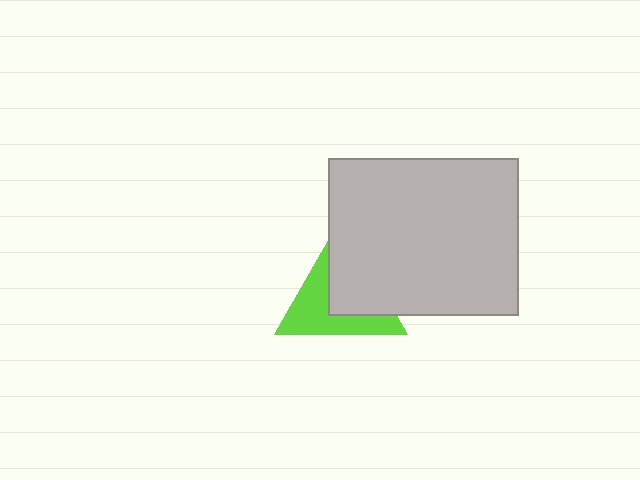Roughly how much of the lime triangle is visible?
About half of it is visible (roughly 51%).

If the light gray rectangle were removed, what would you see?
You would see the complete lime triangle.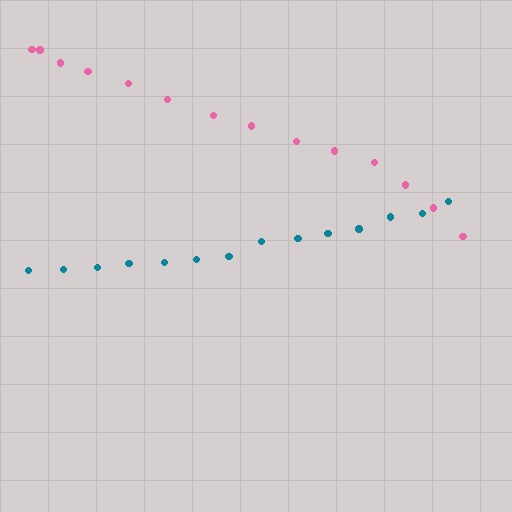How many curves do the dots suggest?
There are 2 distinct paths.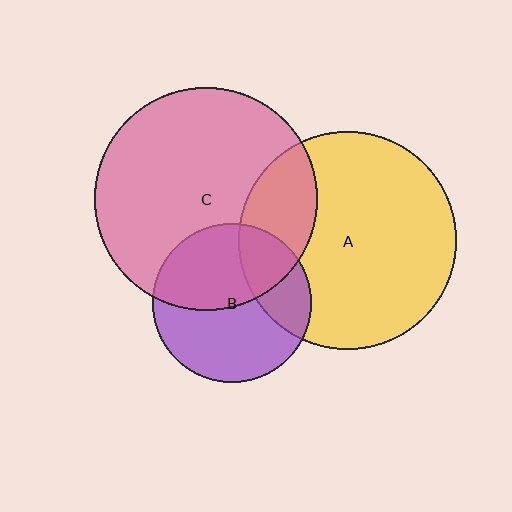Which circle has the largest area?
Circle C (pink).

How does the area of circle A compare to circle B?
Approximately 1.9 times.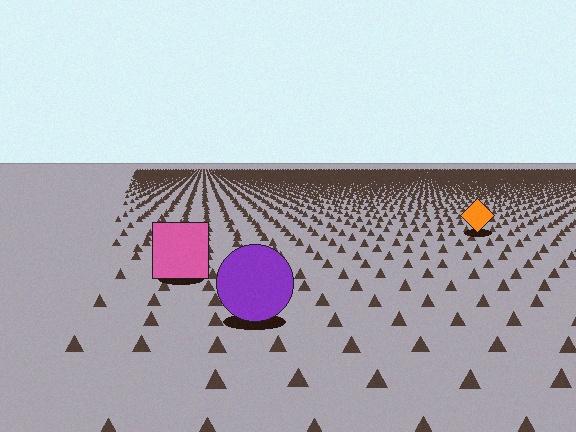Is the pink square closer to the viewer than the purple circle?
No. The purple circle is closer — you can tell from the texture gradient: the ground texture is coarser near it.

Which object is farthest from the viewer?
The orange diamond is farthest from the viewer. It appears smaller and the ground texture around it is denser.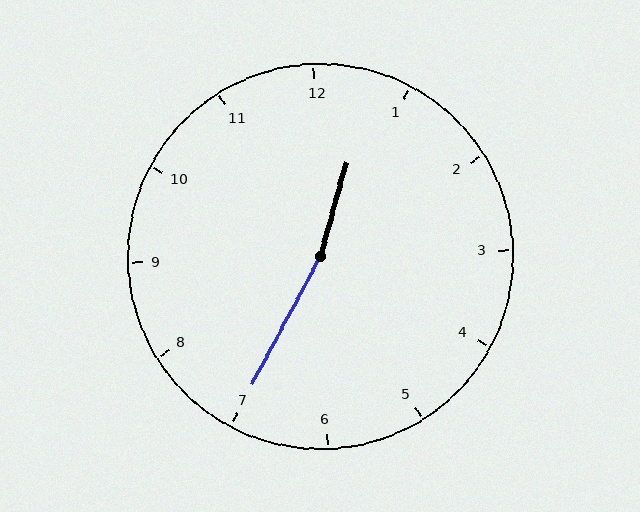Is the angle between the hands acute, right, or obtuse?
It is obtuse.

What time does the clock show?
12:35.